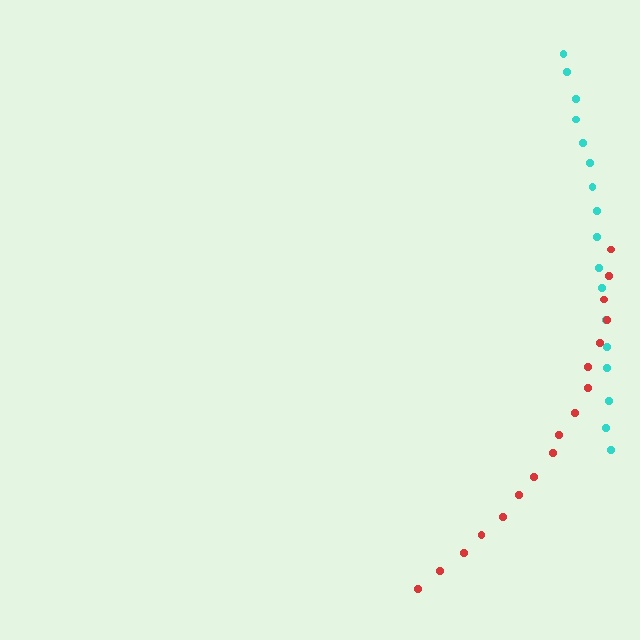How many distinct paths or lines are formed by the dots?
There are 2 distinct paths.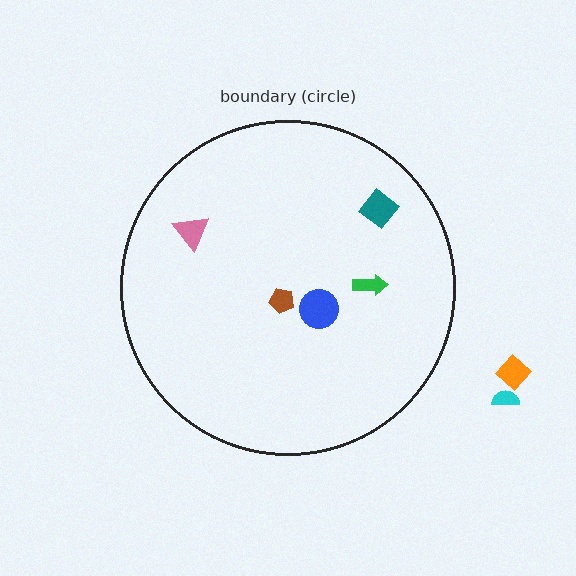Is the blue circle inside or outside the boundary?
Inside.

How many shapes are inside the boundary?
5 inside, 2 outside.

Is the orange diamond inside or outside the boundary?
Outside.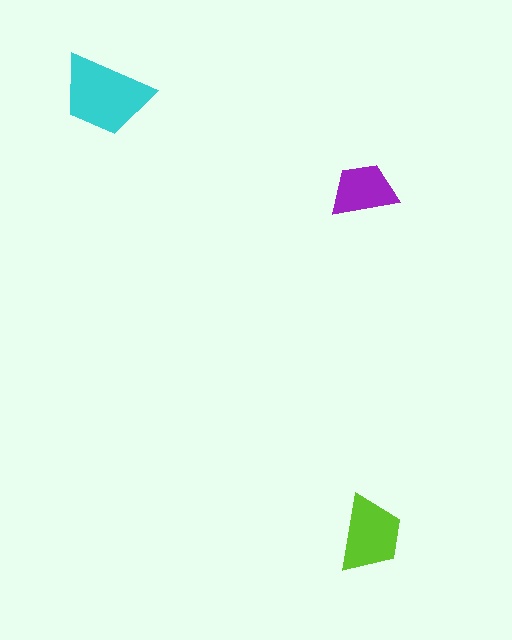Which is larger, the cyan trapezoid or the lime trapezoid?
The cyan one.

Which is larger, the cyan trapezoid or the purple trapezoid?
The cyan one.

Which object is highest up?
The cyan trapezoid is topmost.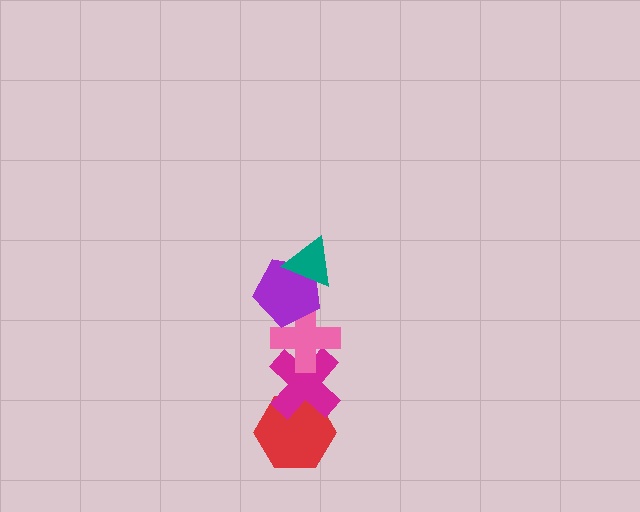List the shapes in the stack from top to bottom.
From top to bottom: the teal triangle, the purple pentagon, the pink cross, the magenta cross, the red hexagon.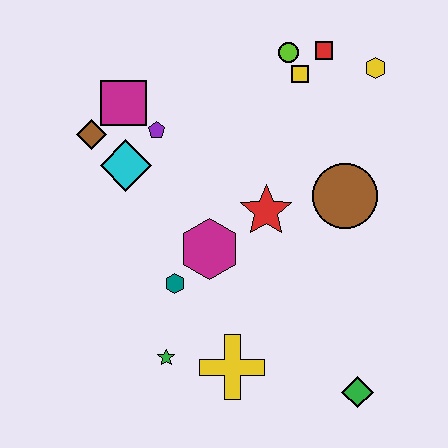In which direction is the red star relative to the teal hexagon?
The red star is to the right of the teal hexagon.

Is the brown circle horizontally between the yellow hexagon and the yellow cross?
Yes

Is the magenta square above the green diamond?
Yes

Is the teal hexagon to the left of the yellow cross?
Yes